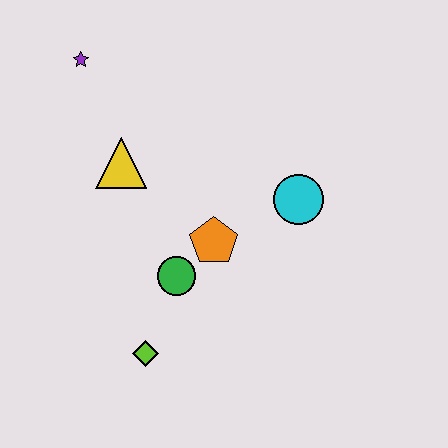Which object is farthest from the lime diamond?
The purple star is farthest from the lime diamond.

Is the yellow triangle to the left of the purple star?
No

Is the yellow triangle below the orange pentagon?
No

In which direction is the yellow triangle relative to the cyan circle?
The yellow triangle is to the left of the cyan circle.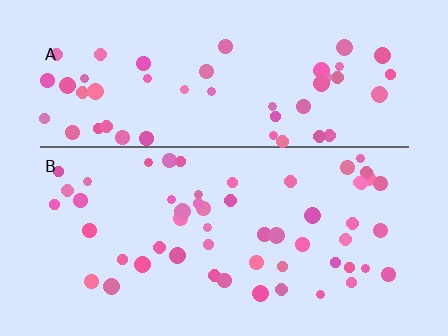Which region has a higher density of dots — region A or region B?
B (the bottom).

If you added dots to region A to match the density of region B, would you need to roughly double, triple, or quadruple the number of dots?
Approximately double.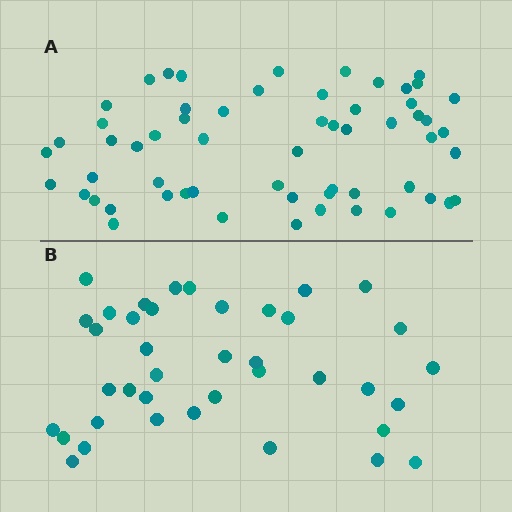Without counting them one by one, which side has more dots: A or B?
Region A (the top region) has more dots.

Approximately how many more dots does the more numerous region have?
Region A has approximately 20 more dots than region B.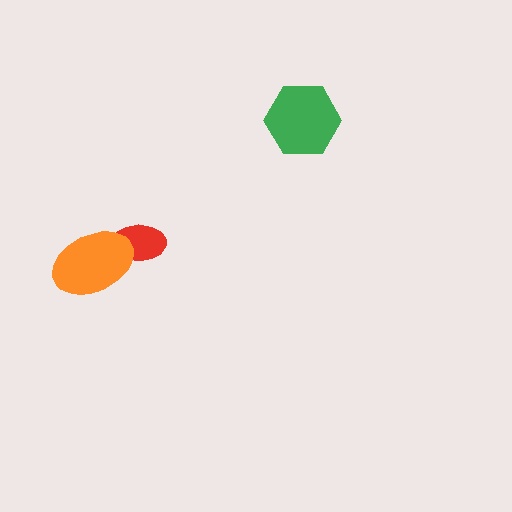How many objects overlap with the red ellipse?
1 object overlaps with the red ellipse.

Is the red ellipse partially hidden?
Yes, it is partially covered by another shape.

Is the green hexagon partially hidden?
No, no other shape covers it.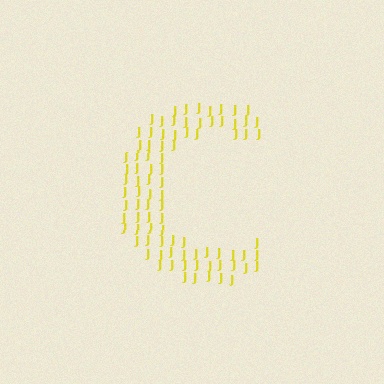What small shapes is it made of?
It is made of small letter J's.